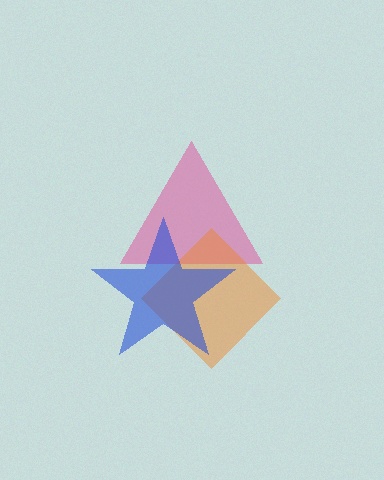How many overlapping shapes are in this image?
There are 3 overlapping shapes in the image.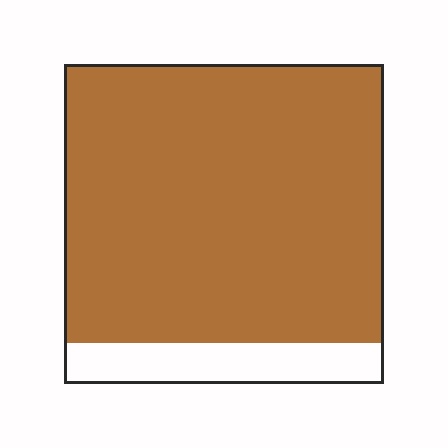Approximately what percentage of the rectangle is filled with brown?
Approximately 85%.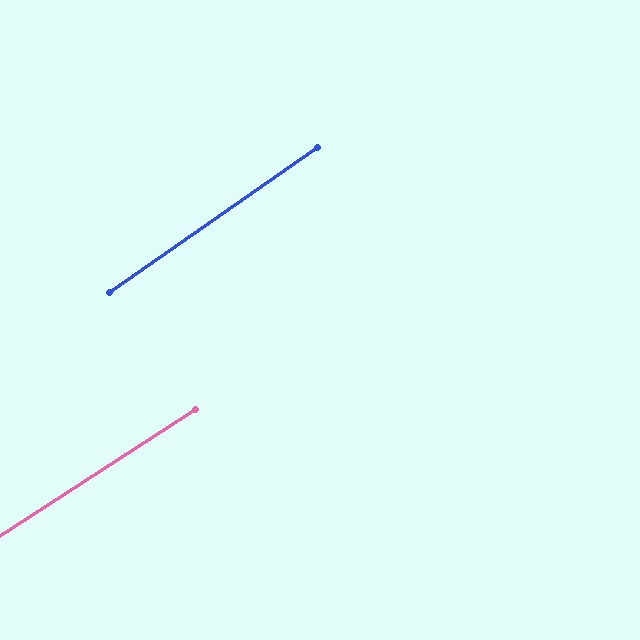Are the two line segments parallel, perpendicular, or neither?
Parallel — their directions differ by only 1.9°.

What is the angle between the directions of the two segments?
Approximately 2 degrees.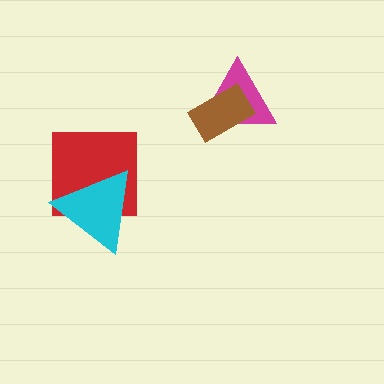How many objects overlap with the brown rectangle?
1 object overlaps with the brown rectangle.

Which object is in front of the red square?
The cyan triangle is in front of the red square.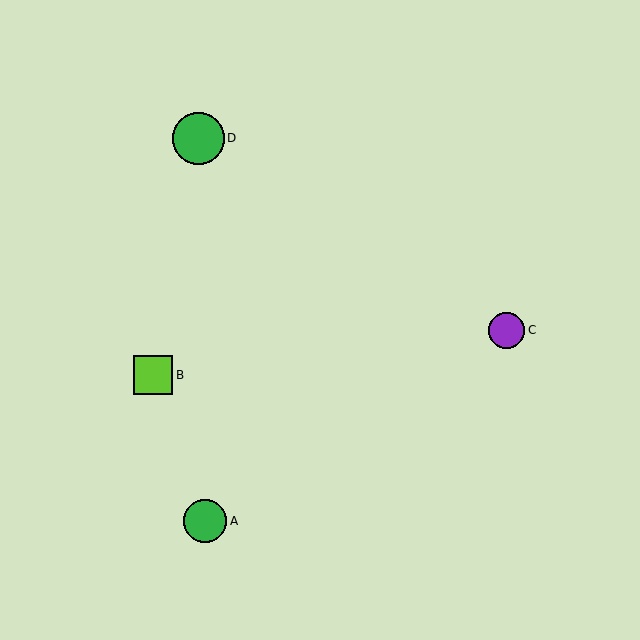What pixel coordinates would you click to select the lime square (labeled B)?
Click at (153, 375) to select the lime square B.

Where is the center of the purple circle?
The center of the purple circle is at (507, 330).